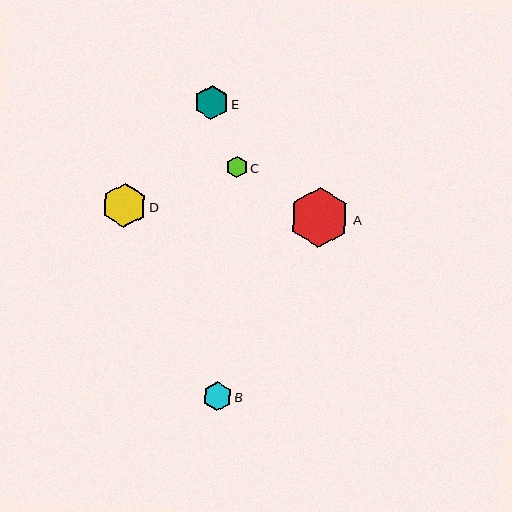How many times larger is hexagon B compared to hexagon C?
Hexagon B is approximately 1.3 times the size of hexagon C.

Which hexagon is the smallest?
Hexagon C is the smallest with a size of approximately 22 pixels.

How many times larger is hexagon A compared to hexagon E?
Hexagon A is approximately 1.8 times the size of hexagon E.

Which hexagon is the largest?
Hexagon A is the largest with a size of approximately 60 pixels.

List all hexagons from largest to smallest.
From largest to smallest: A, D, E, B, C.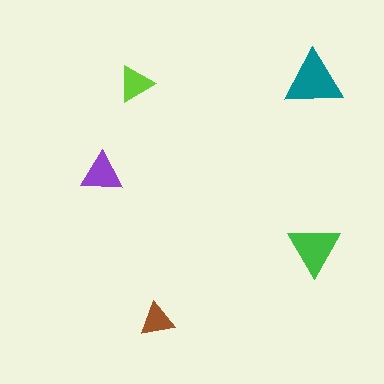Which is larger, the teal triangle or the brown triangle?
The teal one.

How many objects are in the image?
There are 5 objects in the image.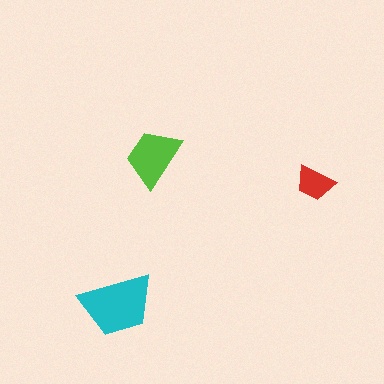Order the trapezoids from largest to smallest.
the cyan one, the lime one, the red one.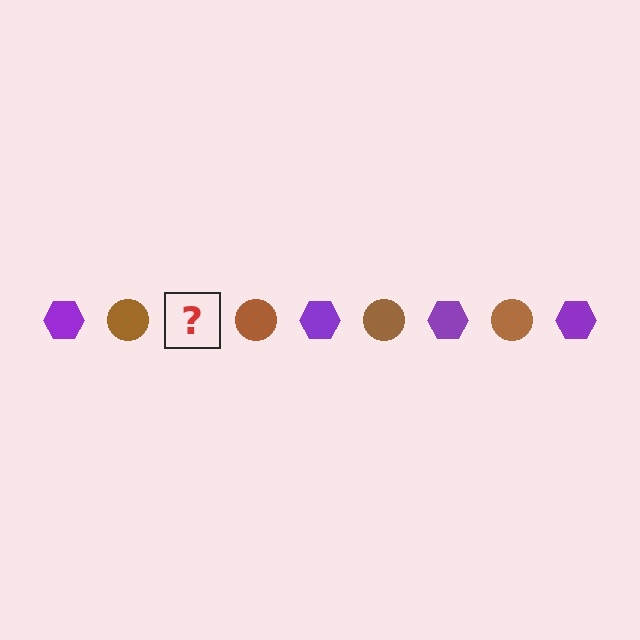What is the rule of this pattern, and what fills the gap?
The rule is that the pattern alternates between purple hexagon and brown circle. The gap should be filled with a purple hexagon.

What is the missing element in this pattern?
The missing element is a purple hexagon.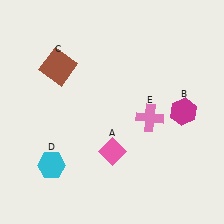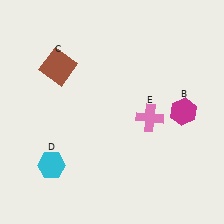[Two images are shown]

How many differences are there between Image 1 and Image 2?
There is 1 difference between the two images.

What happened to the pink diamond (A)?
The pink diamond (A) was removed in Image 2. It was in the bottom-right area of Image 1.